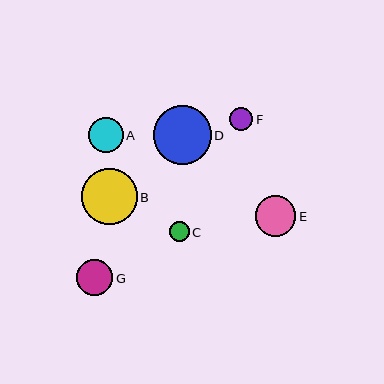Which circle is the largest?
Circle D is the largest with a size of approximately 58 pixels.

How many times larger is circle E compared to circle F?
Circle E is approximately 1.8 times the size of circle F.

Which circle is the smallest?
Circle C is the smallest with a size of approximately 20 pixels.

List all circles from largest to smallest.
From largest to smallest: D, B, E, G, A, F, C.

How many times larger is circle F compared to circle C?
Circle F is approximately 1.1 times the size of circle C.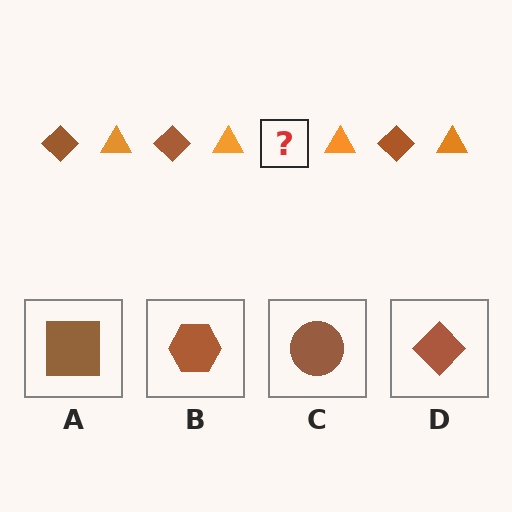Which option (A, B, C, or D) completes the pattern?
D.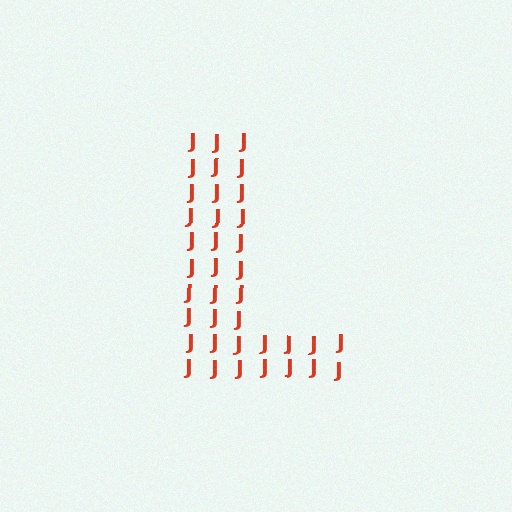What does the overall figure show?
The overall figure shows the letter L.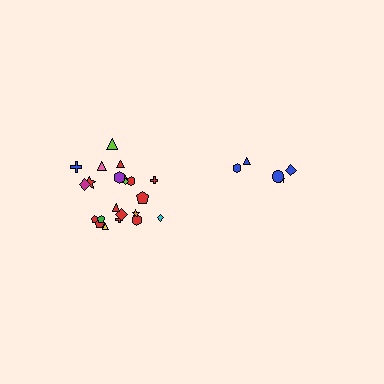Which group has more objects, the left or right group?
The left group.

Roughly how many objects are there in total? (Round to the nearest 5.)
Roughly 25 objects in total.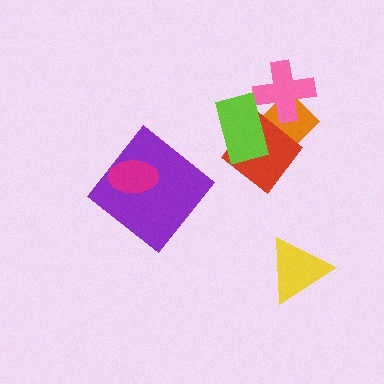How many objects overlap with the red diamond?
2 objects overlap with the red diamond.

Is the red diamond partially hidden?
Yes, it is partially covered by another shape.